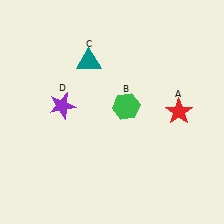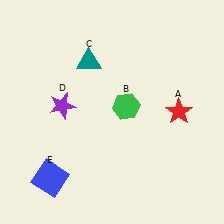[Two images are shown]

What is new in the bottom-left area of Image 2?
A blue square (E) was added in the bottom-left area of Image 2.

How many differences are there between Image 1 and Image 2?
There is 1 difference between the two images.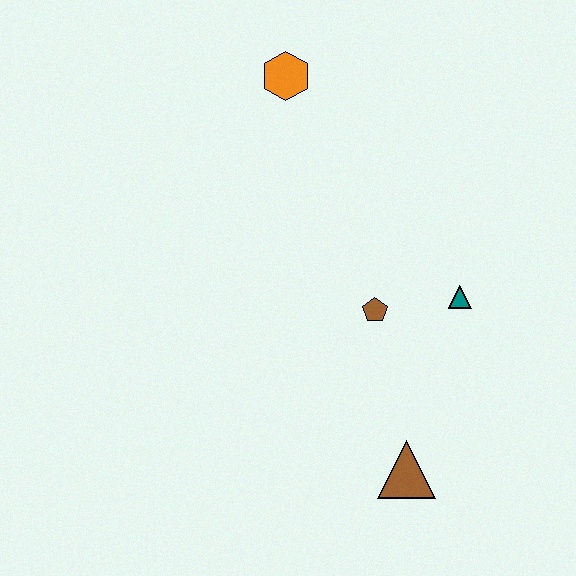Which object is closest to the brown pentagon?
The teal triangle is closest to the brown pentagon.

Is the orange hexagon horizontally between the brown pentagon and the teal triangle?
No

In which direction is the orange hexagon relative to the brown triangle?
The orange hexagon is above the brown triangle.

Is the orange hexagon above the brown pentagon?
Yes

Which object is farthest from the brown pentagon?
The orange hexagon is farthest from the brown pentagon.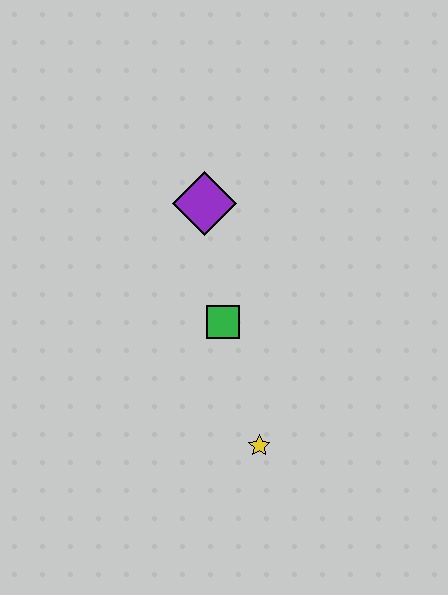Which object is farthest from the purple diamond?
The yellow star is farthest from the purple diamond.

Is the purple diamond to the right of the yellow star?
No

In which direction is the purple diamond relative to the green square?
The purple diamond is above the green square.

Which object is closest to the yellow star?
The green square is closest to the yellow star.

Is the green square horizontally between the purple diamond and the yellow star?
Yes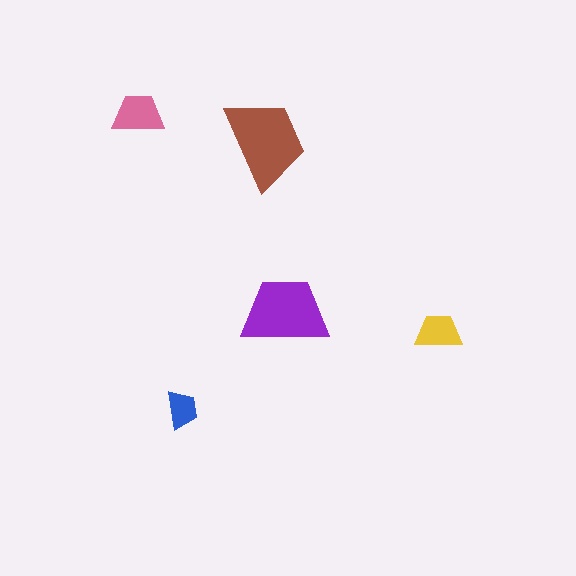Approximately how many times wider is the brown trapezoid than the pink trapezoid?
About 2 times wider.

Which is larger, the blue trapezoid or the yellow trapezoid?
The yellow one.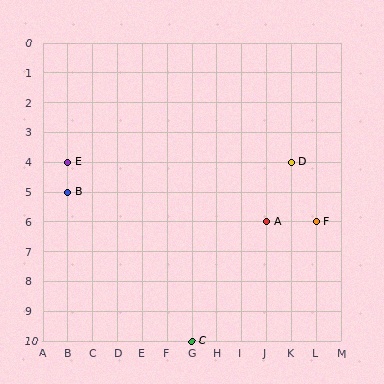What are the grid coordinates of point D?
Point D is at grid coordinates (K, 4).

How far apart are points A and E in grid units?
Points A and E are 8 columns and 2 rows apart (about 8.2 grid units diagonally).